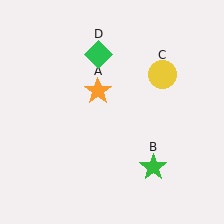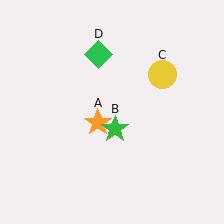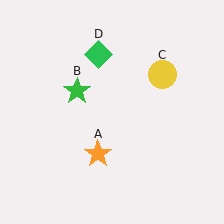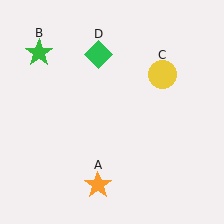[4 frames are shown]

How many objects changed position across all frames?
2 objects changed position: orange star (object A), green star (object B).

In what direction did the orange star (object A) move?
The orange star (object A) moved down.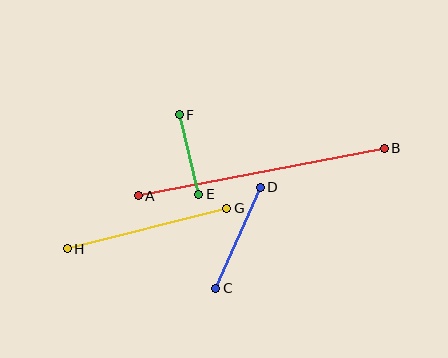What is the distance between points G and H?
The distance is approximately 165 pixels.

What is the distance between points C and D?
The distance is approximately 110 pixels.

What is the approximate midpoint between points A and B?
The midpoint is at approximately (261, 172) pixels.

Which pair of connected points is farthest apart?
Points A and B are farthest apart.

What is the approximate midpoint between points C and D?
The midpoint is at approximately (238, 238) pixels.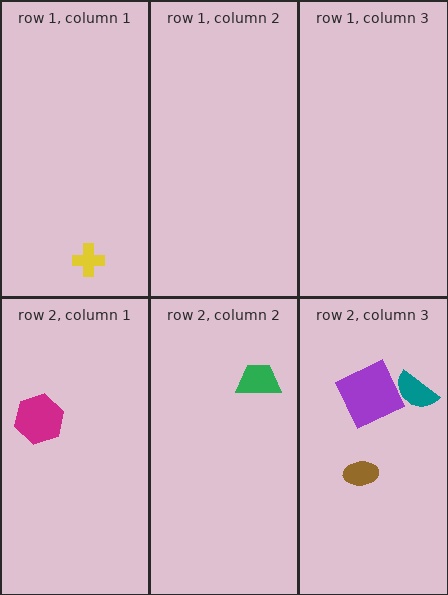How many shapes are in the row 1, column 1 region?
1.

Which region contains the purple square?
The row 2, column 3 region.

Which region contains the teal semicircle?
The row 2, column 3 region.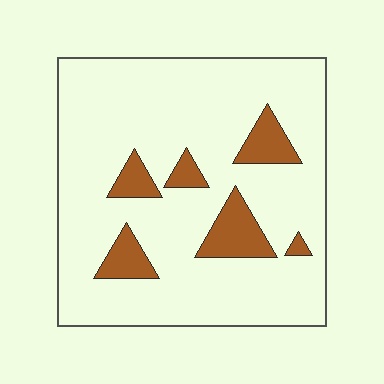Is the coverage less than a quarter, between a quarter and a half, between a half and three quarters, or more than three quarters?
Less than a quarter.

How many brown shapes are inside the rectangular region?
6.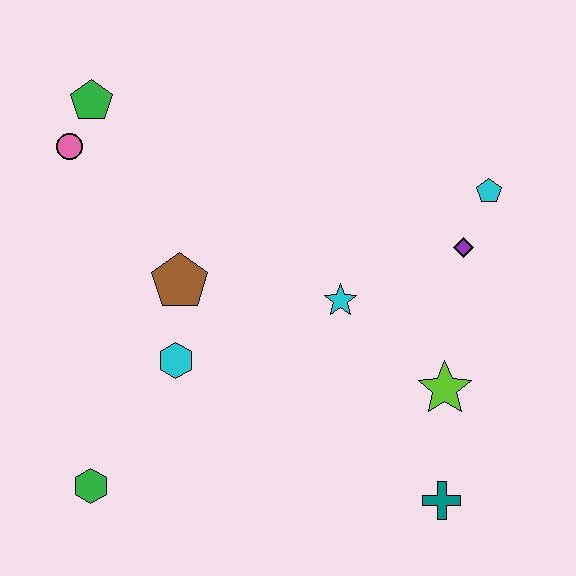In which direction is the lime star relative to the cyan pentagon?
The lime star is below the cyan pentagon.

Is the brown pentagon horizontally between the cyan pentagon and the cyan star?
No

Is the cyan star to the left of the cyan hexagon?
No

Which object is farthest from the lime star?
The green pentagon is farthest from the lime star.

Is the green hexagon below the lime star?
Yes